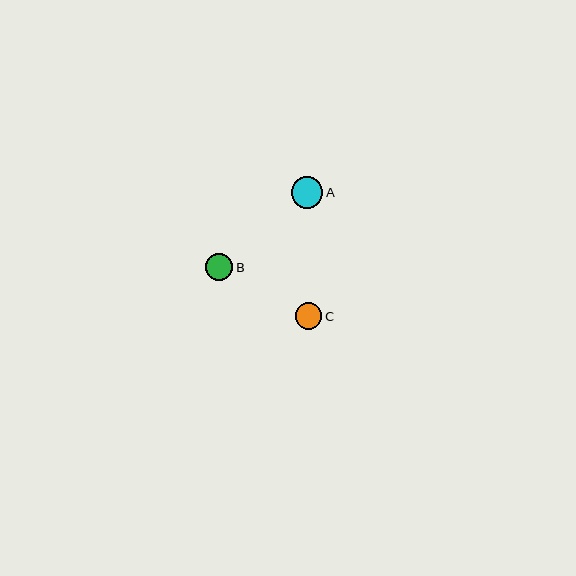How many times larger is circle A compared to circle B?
Circle A is approximately 1.2 times the size of circle B.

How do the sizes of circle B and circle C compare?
Circle B and circle C are approximately the same size.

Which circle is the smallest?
Circle C is the smallest with a size of approximately 27 pixels.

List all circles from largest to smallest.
From largest to smallest: A, B, C.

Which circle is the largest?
Circle A is the largest with a size of approximately 31 pixels.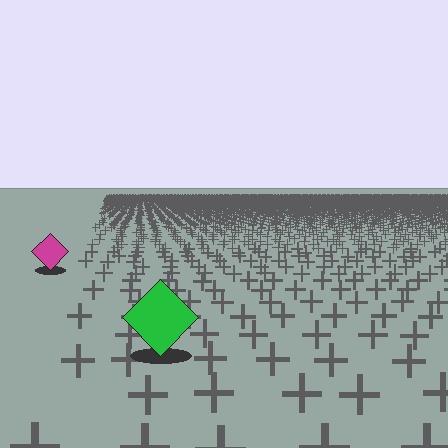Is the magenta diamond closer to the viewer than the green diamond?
No. The green diamond is closer — you can tell from the texture gradient: the ground texture is coarser near it.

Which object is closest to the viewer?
The green diamond is closest. The texture marks near it are larger and more spread out.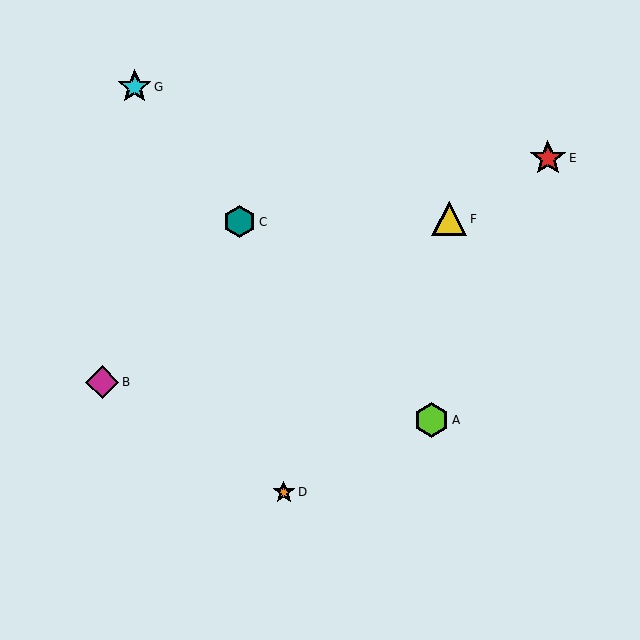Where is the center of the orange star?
The center of the orange star is at (284, 492).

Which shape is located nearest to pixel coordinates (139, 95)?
The cyan star (labeled G) at (135, 87) is nearest to that location.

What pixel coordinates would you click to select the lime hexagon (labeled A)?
Click at (432, 420) to select the lime hexagon A.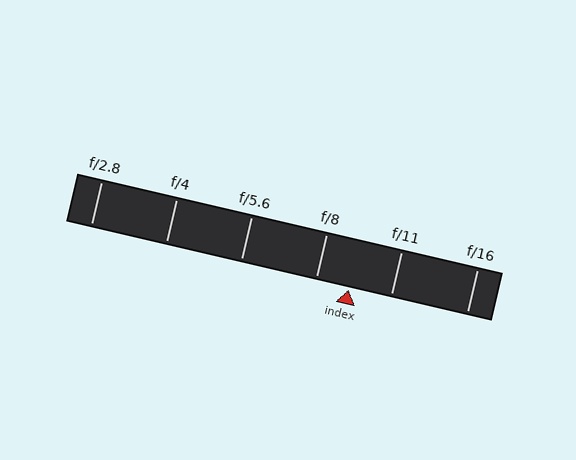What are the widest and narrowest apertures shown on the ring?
The widest aperture shown is f/2.8 and the narrowest is f/16.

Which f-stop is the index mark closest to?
The index mark is closest to f/8.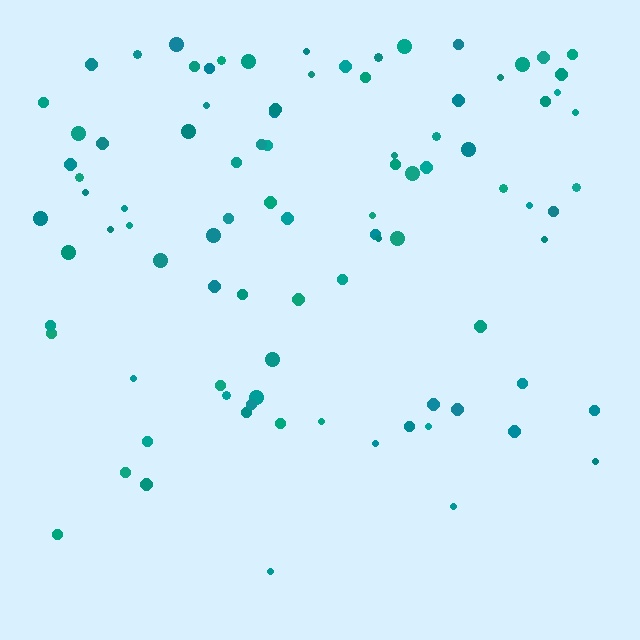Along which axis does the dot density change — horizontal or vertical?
Vertical.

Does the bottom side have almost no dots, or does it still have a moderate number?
Still a moderate number, just noticeably fewer than the top.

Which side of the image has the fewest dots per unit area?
The bottom.